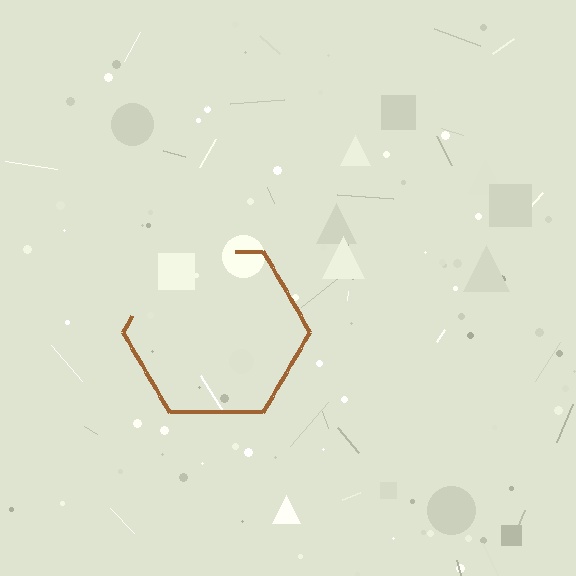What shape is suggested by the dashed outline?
The dashed outline suggests a hexagon.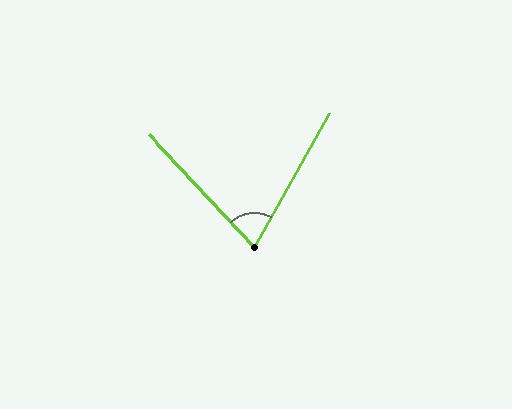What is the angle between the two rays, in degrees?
Approximately 72 degrees.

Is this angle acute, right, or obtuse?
It is acute.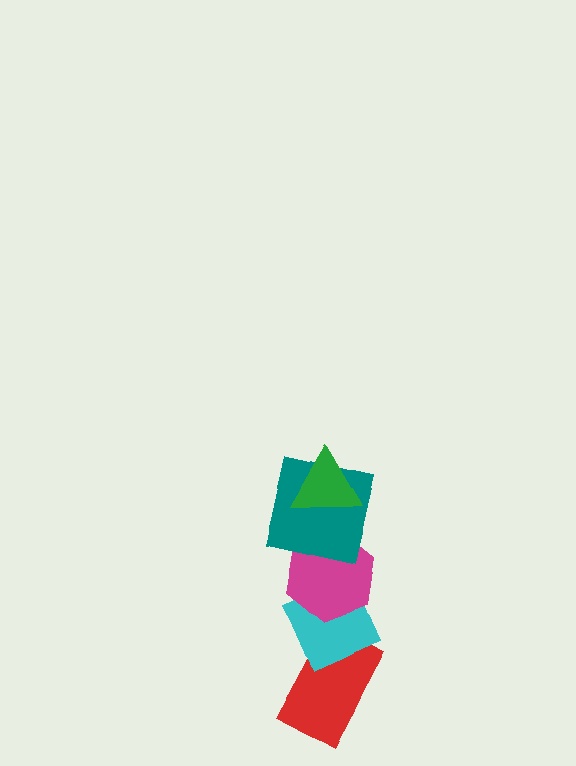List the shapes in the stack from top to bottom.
From top to bottom: the green triangle, the teal square, the magenta hexagon, the cyan diamond, the red rectangle.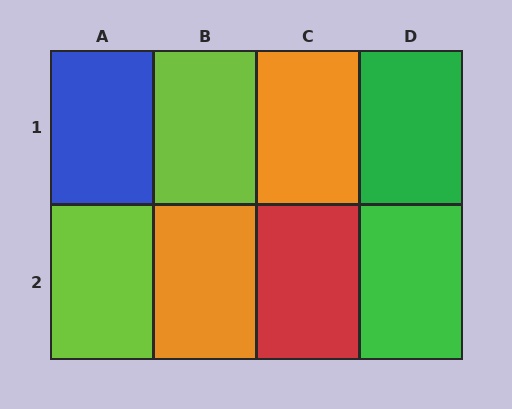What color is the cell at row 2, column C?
Red.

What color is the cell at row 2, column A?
Lime.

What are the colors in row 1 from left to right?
Blue, lime, orange, green.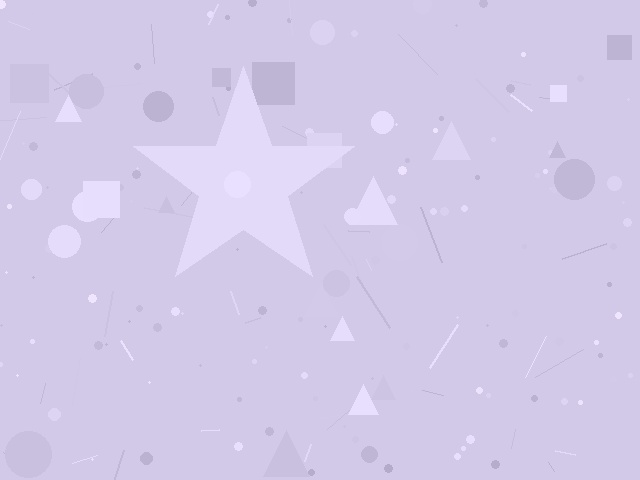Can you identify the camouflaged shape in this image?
The camouflaged shape is a star.